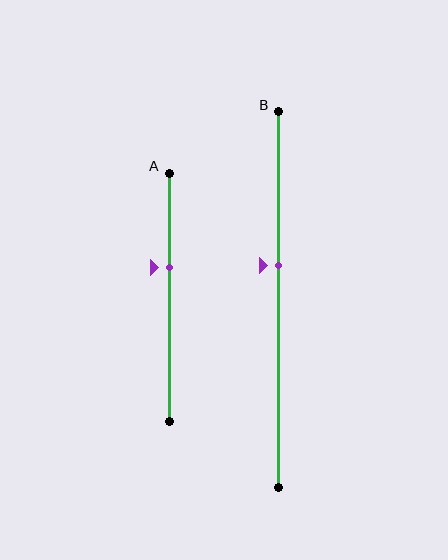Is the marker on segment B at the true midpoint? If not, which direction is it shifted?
No, the marker on segment B is shifted upward by about 9% of the segment length.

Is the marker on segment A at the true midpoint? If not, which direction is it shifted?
No, the marker on segment A is shifted upward by about 12% of the segment length.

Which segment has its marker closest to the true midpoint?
Segment B has its marker closest to the true midpoint.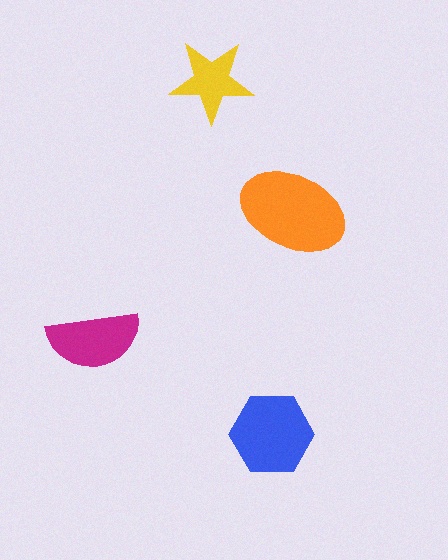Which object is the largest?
The orange ellipse.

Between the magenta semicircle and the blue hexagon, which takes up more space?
The blue hexagon.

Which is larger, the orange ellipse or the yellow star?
The orange ellipse.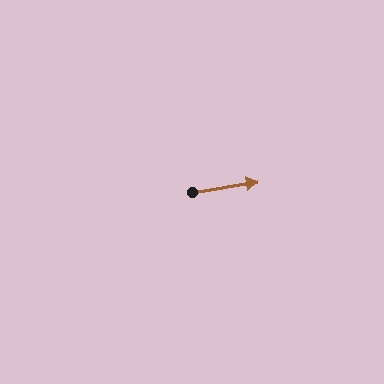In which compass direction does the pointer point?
East.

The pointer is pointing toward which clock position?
Roughly 3 o'clock.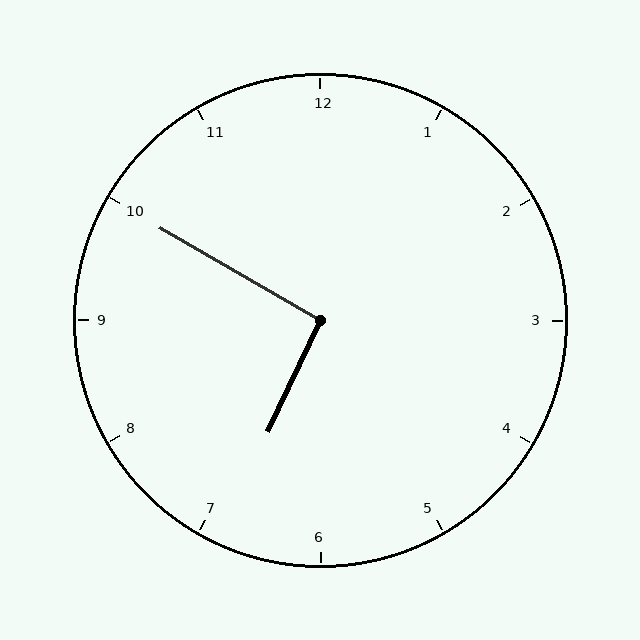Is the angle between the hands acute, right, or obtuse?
It is right.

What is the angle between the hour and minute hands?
Approximately 95 degrees.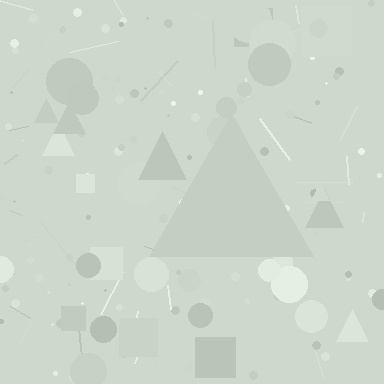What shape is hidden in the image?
A triangle is hidden in the image.